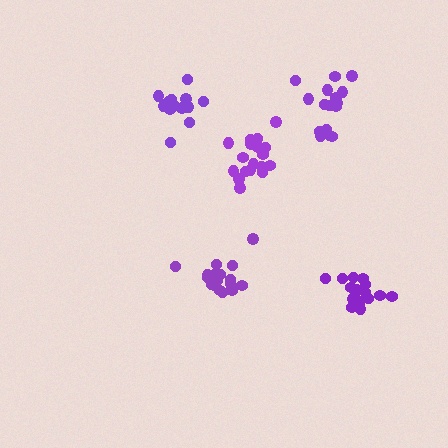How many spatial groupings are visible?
There are 5 spatial groupings.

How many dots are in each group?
Group 1: 18 dots, Group 2: 17 dots, Group 3: 18 dots, Group 4: 13 dots, Group 5: 16 dots (82 total).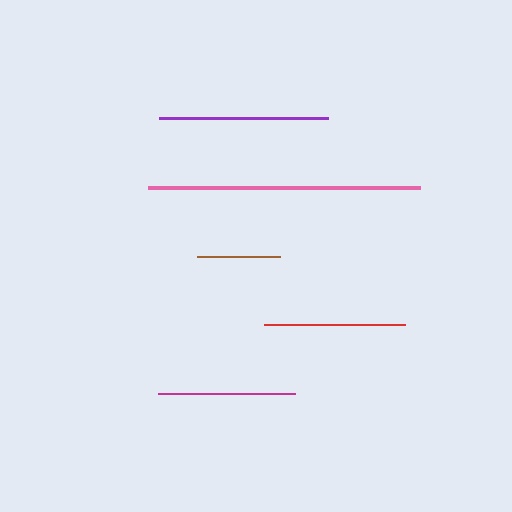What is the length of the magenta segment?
The magenta segment is approximately 137 pixels long.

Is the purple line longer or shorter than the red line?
The purple line is longer than the red line.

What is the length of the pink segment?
The pink segment is approximately 272 pixels long.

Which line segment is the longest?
The pink line is the longest at approximately 272 pixels.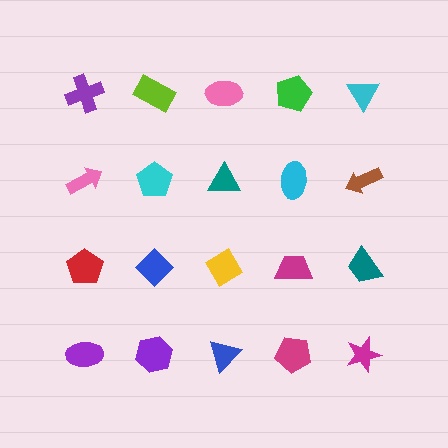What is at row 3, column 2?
A blue diamond.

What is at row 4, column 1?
A purple ellipse.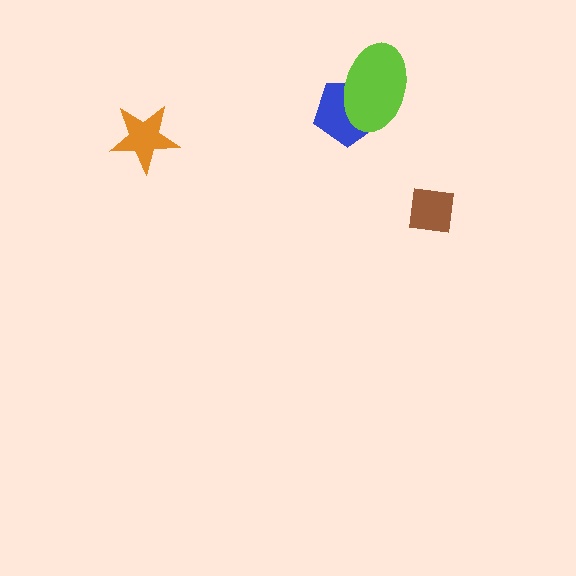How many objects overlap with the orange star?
0 objects overlap with the orange star.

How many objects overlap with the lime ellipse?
1 object overlaps with the lime ellipse.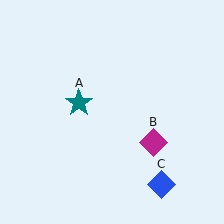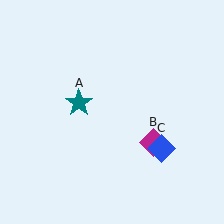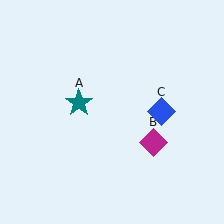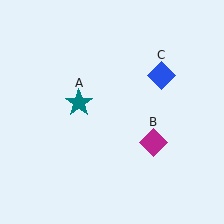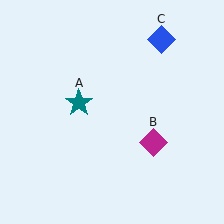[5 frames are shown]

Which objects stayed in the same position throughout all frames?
Teal star (object A) and magenta diamond (object B) remained stationary.